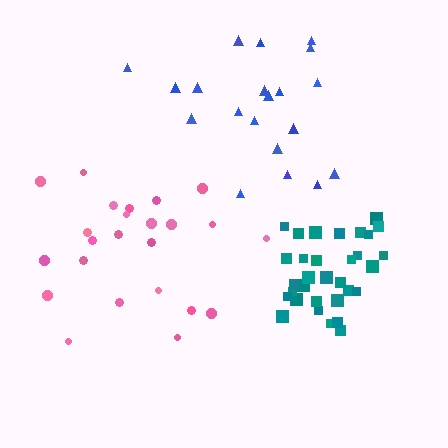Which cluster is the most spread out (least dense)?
Blue.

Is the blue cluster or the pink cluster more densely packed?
Pink.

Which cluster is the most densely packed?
Teal.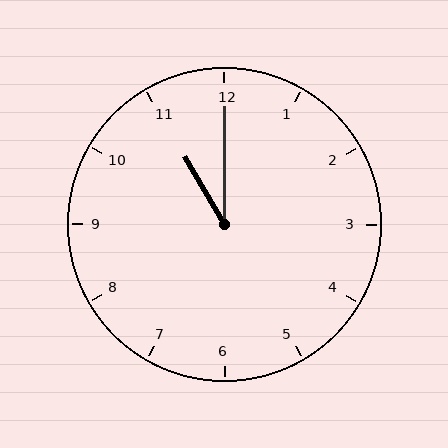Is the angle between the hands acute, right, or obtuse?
It is acute.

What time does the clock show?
11:00.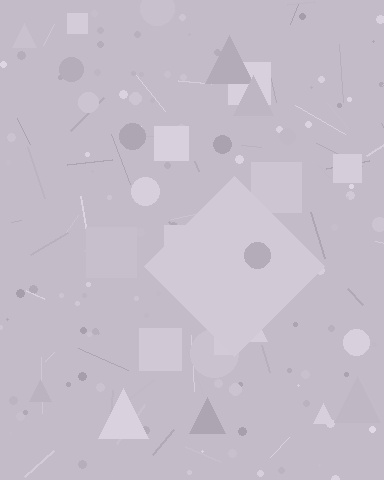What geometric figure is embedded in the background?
A diamond is embedded in the background.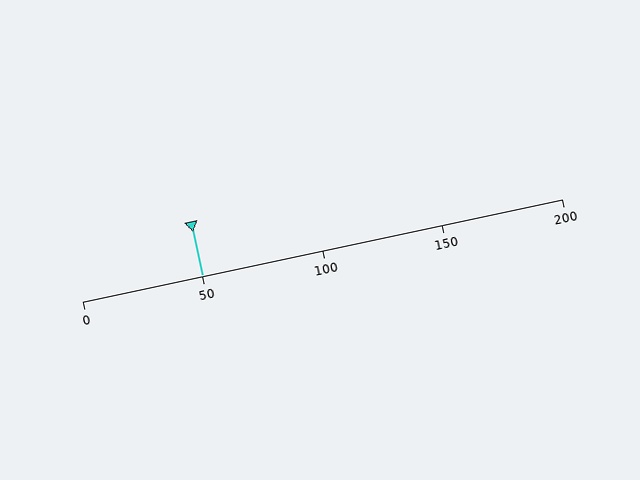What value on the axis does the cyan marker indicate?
The marker indicates approximately 50.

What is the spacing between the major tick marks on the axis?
The major ticks are spaced 50 apart.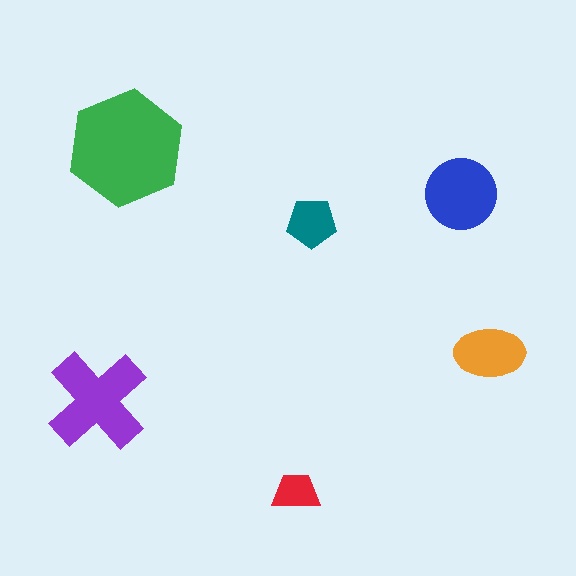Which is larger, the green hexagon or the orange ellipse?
The green hexagon.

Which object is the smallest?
The red trapezoid.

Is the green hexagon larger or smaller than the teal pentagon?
Larger.